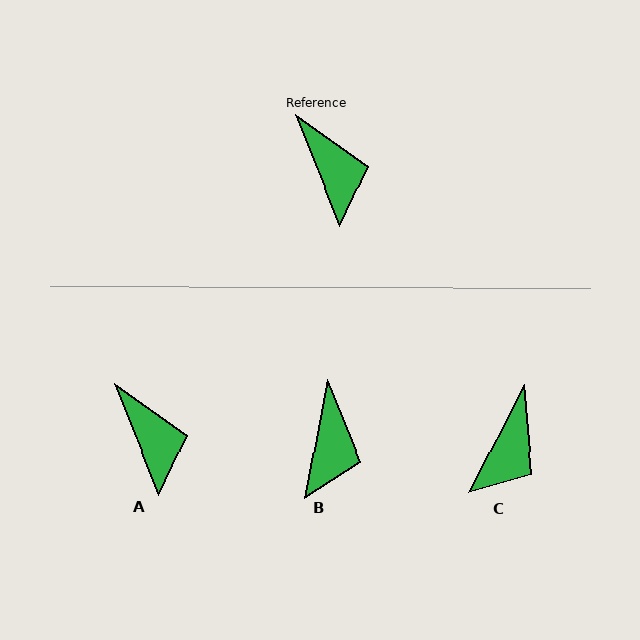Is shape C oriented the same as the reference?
No, it is off by about 49 degrees.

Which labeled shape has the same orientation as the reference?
A.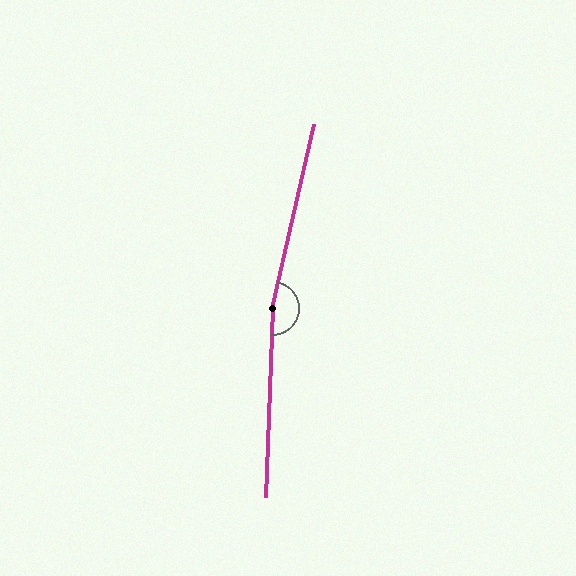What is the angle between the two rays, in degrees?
Approximately 169 degrees.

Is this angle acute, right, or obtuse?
It is obtuse.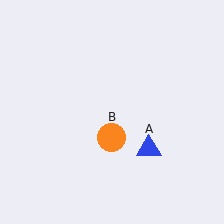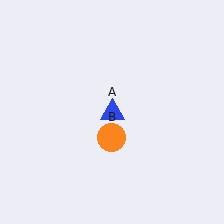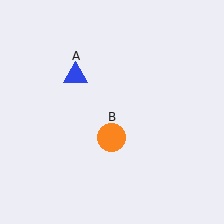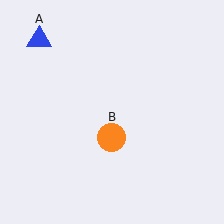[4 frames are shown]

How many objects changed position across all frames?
1 object changed position: blue triangle (object A).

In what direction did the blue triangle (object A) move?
The blue triangle (object A) moved up and to the left.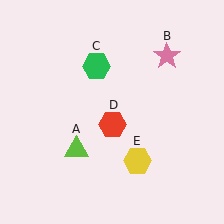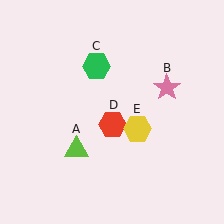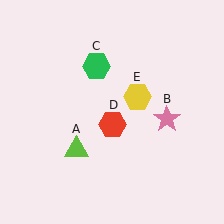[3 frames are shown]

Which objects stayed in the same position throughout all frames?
Lime triangle (object A) and green hexagon (object C) and red hexagon (object D) remained stationary.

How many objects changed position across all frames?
2 objects changed position: pink star (object B), yellow hexagon (object E).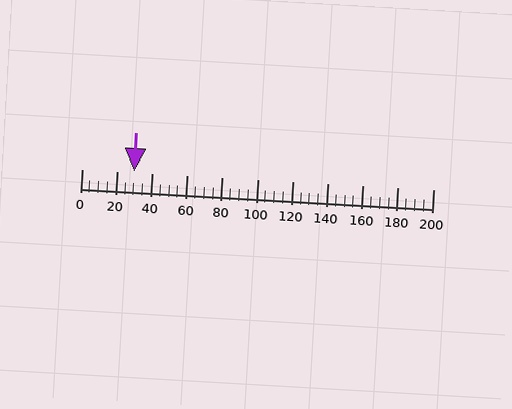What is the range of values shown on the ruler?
The ruler shows values from 0 to 200.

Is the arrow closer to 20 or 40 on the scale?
The arrow is closer to 40.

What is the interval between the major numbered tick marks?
The major tick marks are spaced 20 units apart.